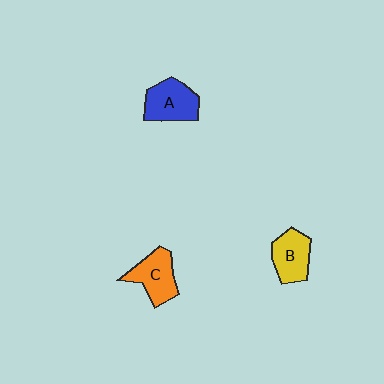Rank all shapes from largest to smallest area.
From largest to smallest: A (blue), C (orange), B (yellow).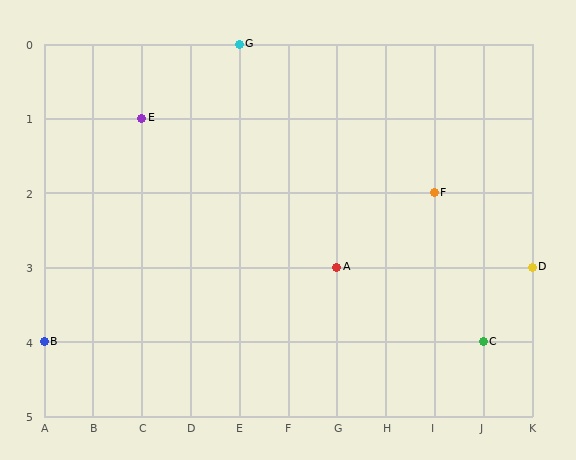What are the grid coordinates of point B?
Point B is at grid coordinates (A, 4).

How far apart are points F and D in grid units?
Points F and D are 2 columns and 1 row apart (about 2.2 grid units diagonally).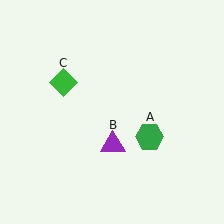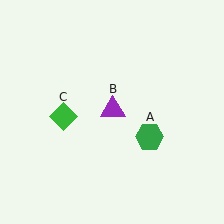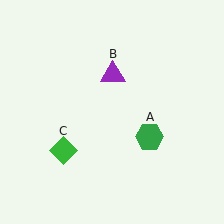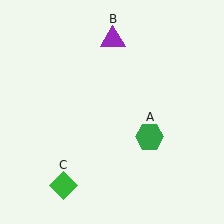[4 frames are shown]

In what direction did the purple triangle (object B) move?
The purple triangle (object B) moved up.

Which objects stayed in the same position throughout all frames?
Green hexagon (object A) remained stationary.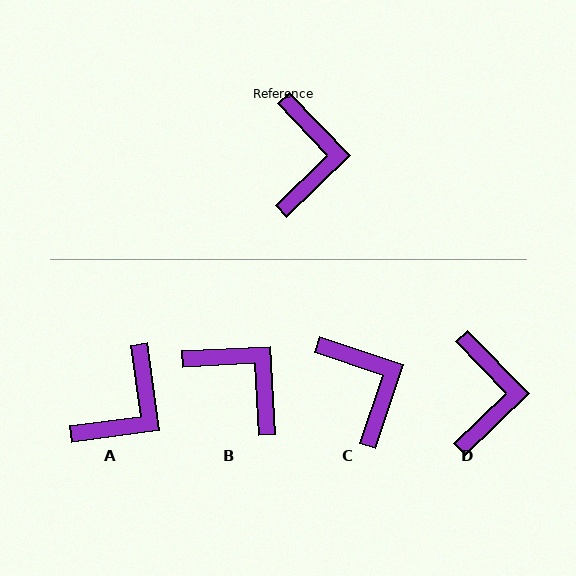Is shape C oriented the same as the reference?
No, it is off by about 28 degrees.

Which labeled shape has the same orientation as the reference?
D.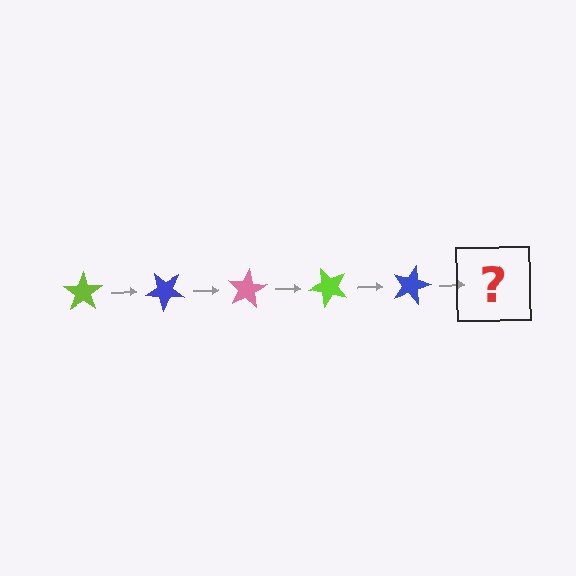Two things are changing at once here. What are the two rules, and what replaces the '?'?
The two rules are that it rotates 40 degrees each step and the color cycles through lime, blue, and pink. The '?' should be a pink star, rotated 200 degrees from the start.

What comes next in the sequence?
The next element should be a pink star, rotated 200 degrees from the start.